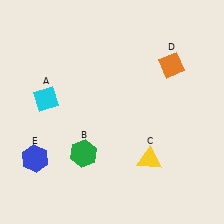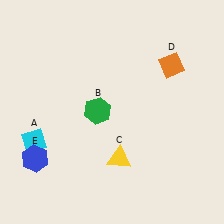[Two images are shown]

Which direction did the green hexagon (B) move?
The green hexagon (B) moved up.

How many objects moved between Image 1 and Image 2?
3 objects moved between the two images.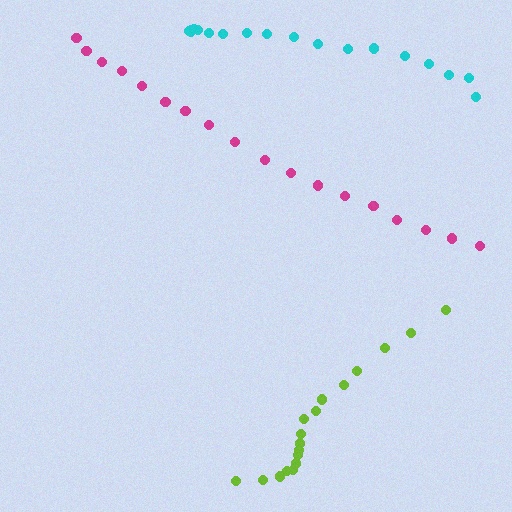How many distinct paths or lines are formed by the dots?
There are 3 distinct paths.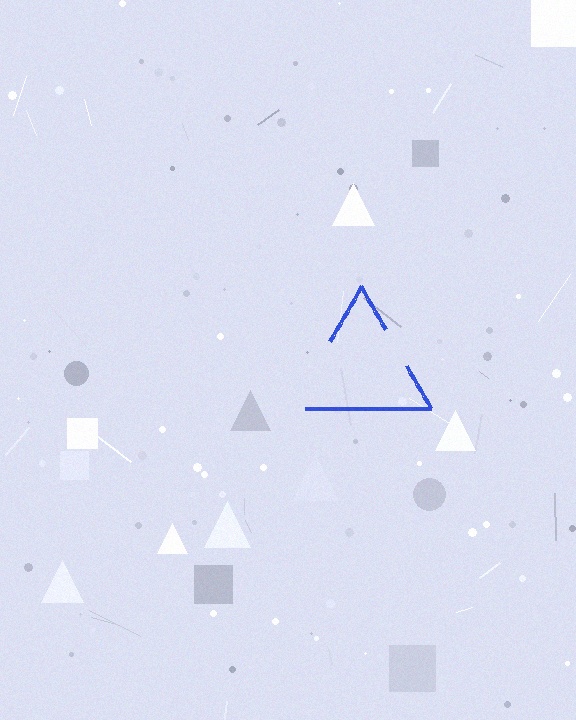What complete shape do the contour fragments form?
The contour fragments form a triangle.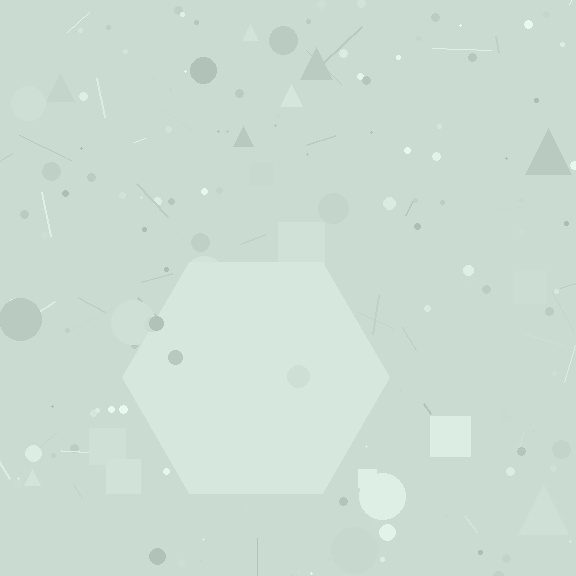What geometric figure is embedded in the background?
A hexagon is embedded in the background.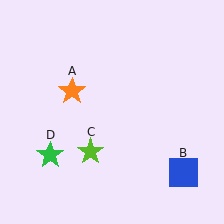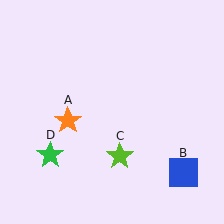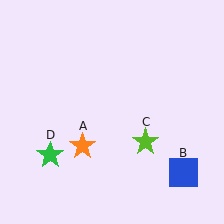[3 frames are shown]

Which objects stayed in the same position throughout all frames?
Blue square (object B) and green star (object D) remained stationary.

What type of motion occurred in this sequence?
The orange star (object A), lime star (object C) rotated counterclockwise around the center of the scene.